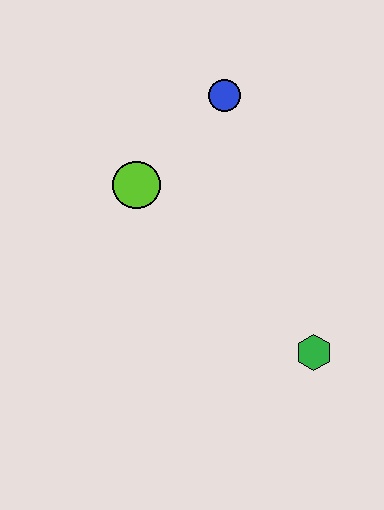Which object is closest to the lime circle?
The blue circle is closest to the lime circle.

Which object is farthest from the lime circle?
The green hexagon is farthest from the lime circle.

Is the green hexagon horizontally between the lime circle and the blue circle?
No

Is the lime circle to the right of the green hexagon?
No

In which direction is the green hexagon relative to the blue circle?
The green hexagon is below the blue circle.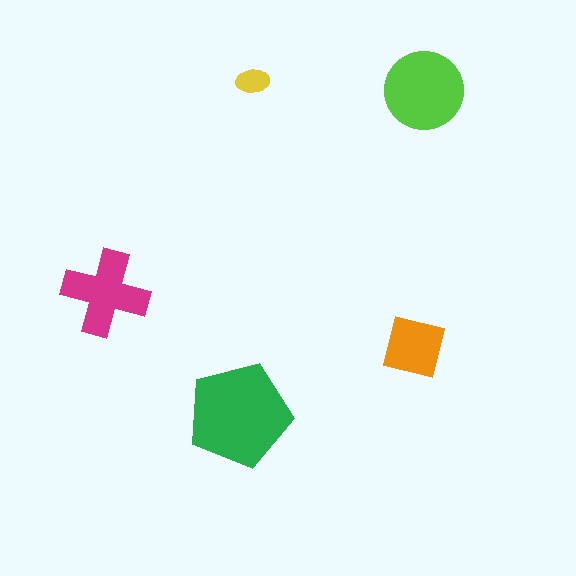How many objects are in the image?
There are 5 objects in the image.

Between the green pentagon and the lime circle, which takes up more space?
The green pentagon.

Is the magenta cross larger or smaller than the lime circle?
Smaller.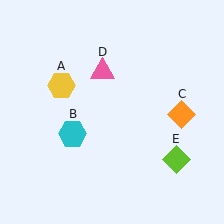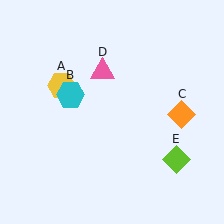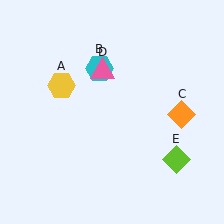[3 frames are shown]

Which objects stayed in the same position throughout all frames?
Yellow hexagon (object A) and orange diamond (object C) and pink triangle (object D) and lime diamond (object E) remained stationary.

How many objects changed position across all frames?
1 object changed position: cyan hexagon (object B).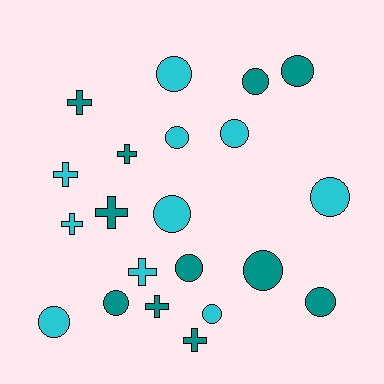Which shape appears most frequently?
Circle, with 13 objects.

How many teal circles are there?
There are 6 teal circles.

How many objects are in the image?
There are 21 objects.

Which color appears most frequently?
Teal, with 11 objects.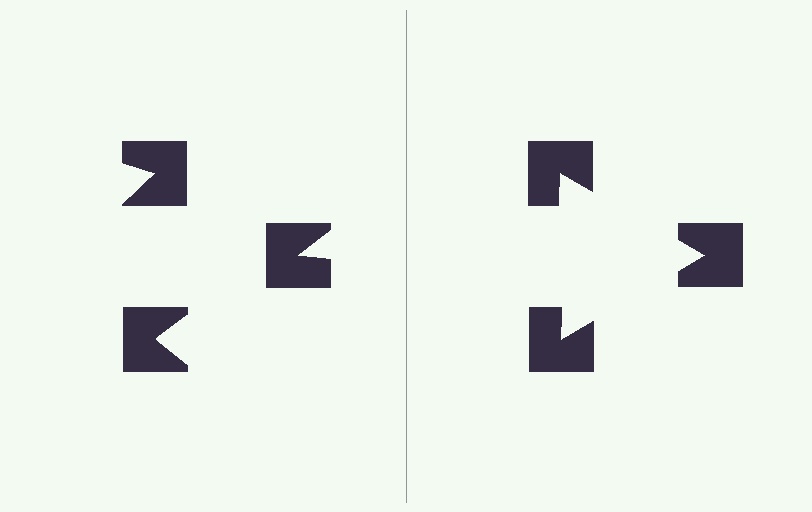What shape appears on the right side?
An illusory triangle.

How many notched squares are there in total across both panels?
6 — 3 on each side.